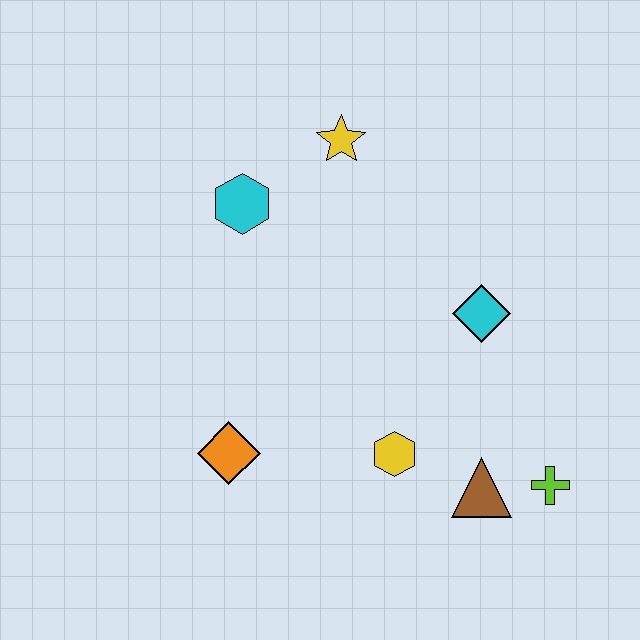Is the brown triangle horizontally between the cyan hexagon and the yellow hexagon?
No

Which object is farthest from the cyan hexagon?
The lime cross is farthest from the cyan hexagon.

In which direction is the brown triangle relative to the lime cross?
The brown triangle is to the left of the lime cross.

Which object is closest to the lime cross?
The brown triangle is closest to the lime cross.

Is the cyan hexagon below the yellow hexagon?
No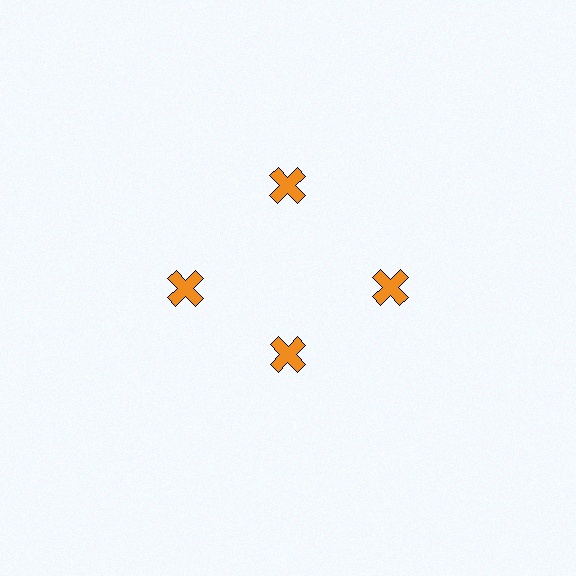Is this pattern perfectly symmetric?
No. The 4 orange crosses are arranged in a ring, but one element near the 6 o'clock position is pulled inward toward the center, breaking the 4-fold rotational symmetry.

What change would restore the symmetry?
The symmetry would be restored by moving it outward, back onto the ring so that all 4 crosses sit at equal angles and equal distance from the center.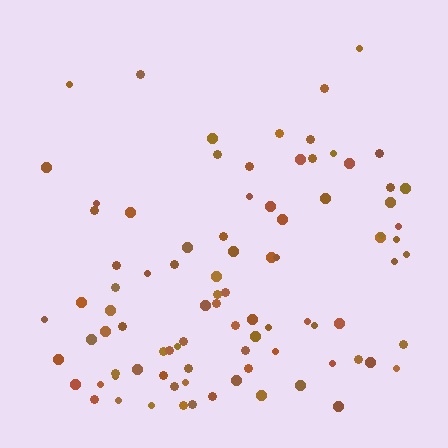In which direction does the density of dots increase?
From top to bottom, with the bottom side densest.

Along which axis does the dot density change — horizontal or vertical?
Vertical.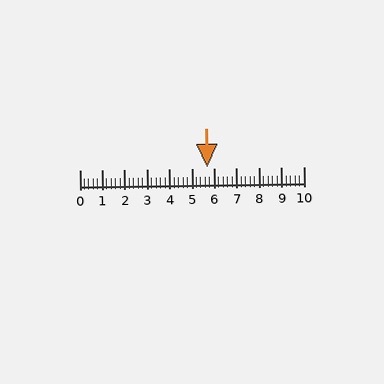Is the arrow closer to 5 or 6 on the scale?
The arrow is closer to 6.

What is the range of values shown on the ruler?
The ruler shows values from 0 to 10.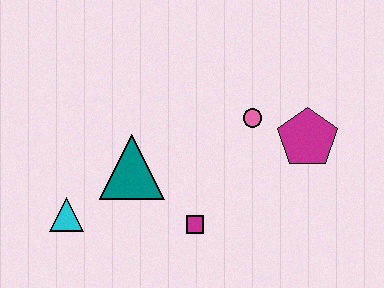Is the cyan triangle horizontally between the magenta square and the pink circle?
No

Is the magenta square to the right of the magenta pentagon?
No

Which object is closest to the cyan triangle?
The teal triangle is closest to the cyan triangle.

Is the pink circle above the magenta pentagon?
Yes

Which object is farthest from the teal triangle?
The magenta pentagon is farthest from the teal triangle.